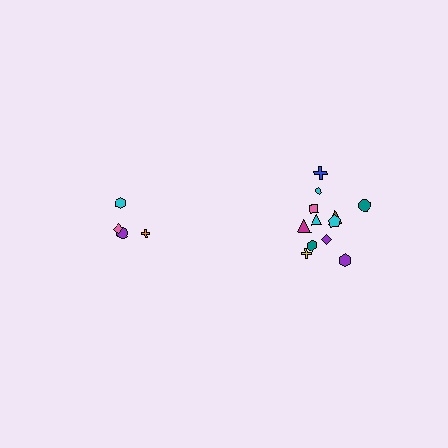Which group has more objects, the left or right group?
The right group.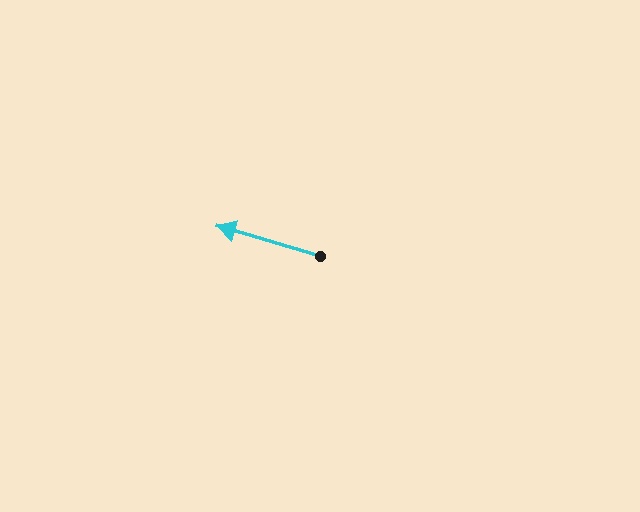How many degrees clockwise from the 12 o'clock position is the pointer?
Approximately 286 degrees.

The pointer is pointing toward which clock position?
Roughly 10 o'clock.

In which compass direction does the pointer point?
West.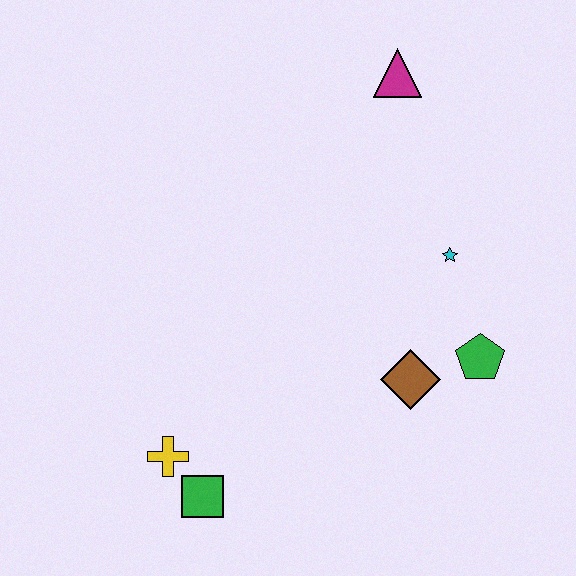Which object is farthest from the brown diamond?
The magenta triangle is farthest from the brown diamond.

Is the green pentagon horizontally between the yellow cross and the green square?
No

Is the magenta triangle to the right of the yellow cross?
Yes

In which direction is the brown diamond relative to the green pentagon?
The brown diamond is to the left of the green pentagon.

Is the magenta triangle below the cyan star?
No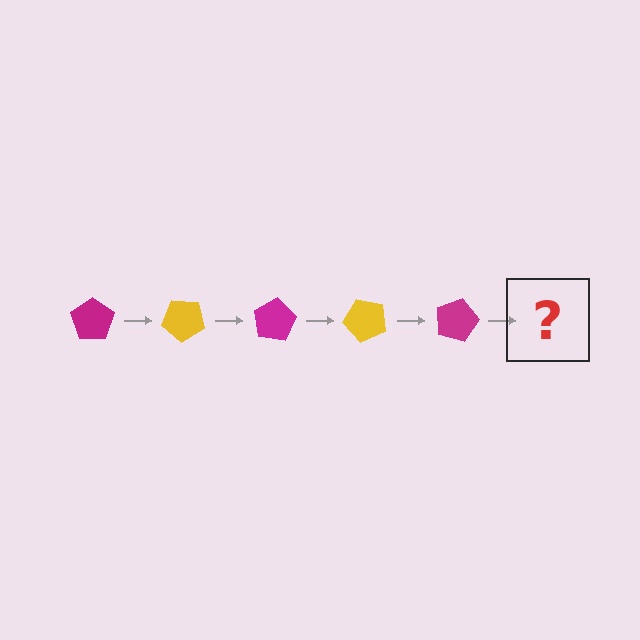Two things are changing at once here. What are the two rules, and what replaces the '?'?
The two rules are that it rotates 40 degrees each step and the color cycles through magenta and yellow. The '?' should be a yellow pentagon, rotated 200 degrees from the start.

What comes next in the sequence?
The next element should be a yellow pentagon, rotated 200 degrees from the start.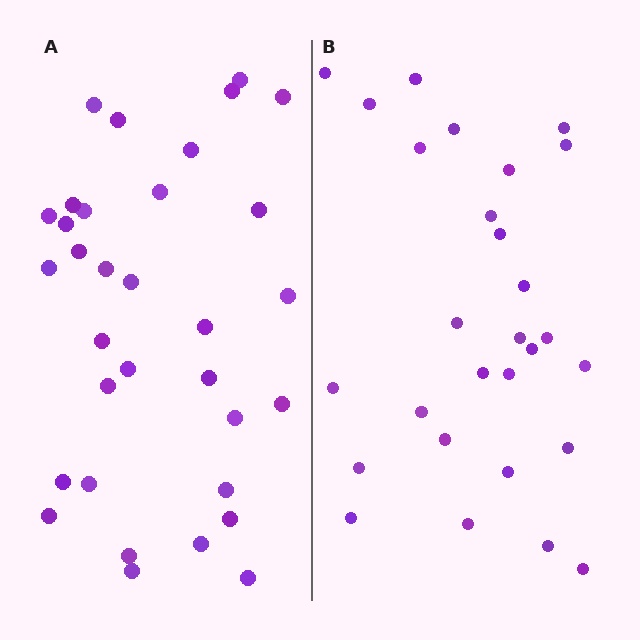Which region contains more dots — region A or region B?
Region A (the left region) has more dots.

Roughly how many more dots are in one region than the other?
Region A has about 5 more dots than region B.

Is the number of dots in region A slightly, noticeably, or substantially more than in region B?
Region A has only slightly more — the two regions are fairly close. The ratio is roughly 1.2 to 1.